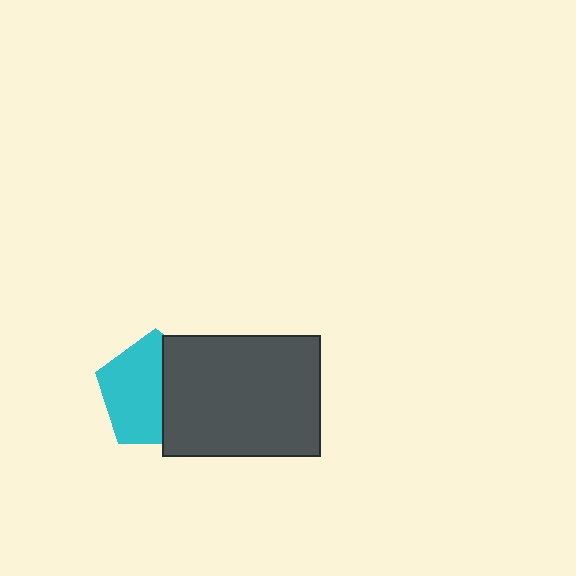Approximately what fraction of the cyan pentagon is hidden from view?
Roughly 43% of the cyan pentagon is hidden behind the dark gray rectangle.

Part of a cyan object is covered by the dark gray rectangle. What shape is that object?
It is a pentagon.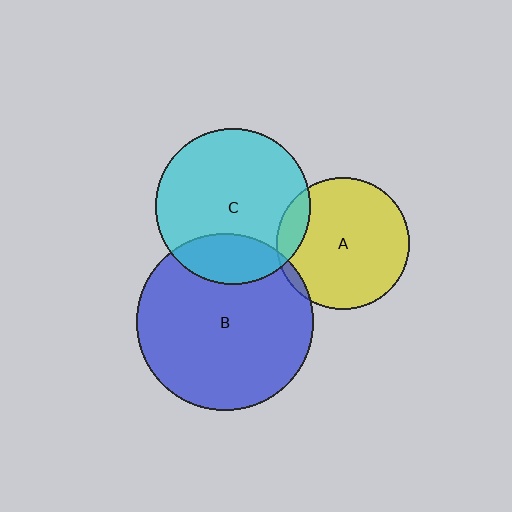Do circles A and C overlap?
Yes.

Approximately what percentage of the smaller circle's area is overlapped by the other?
Approximately 10%.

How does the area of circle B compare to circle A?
Approximately 1.8 times.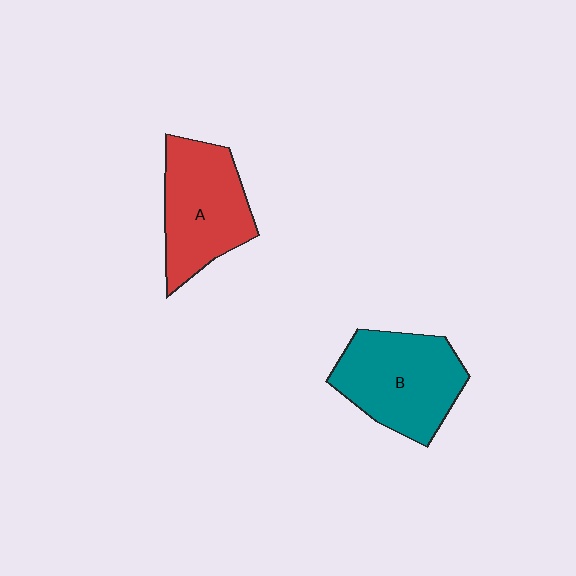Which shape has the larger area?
Shape B (teal).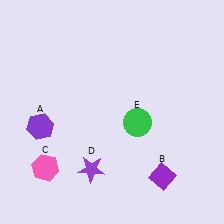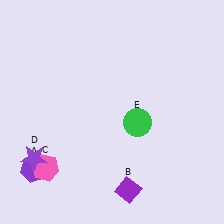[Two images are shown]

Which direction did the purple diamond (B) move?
The purple diamond (B) moved left.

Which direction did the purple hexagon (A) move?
The purple hexagon (A) moved down.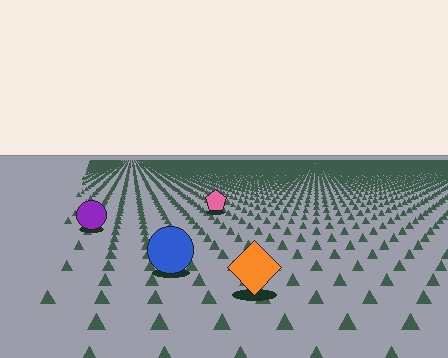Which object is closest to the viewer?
The orange diamond is closest. The texture marks near it are larger and more spread out.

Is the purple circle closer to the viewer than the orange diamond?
No. The orange diamond is closer — you can tell from the texture gradient: the ground texture is coarser near it.